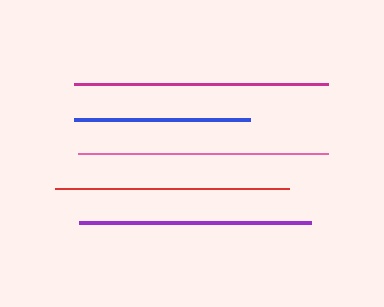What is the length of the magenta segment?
The magenta segment is approximately 255 pixels long.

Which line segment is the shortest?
The blue line is the shortest at approximately 176 pixels.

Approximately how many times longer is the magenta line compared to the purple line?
The magenta line is approximately 1.1 times the length of the purple line.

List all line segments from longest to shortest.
From longest to shortest: magenta, pink, red, purple, blue.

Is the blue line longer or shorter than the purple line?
The purple line is longer than the blue line.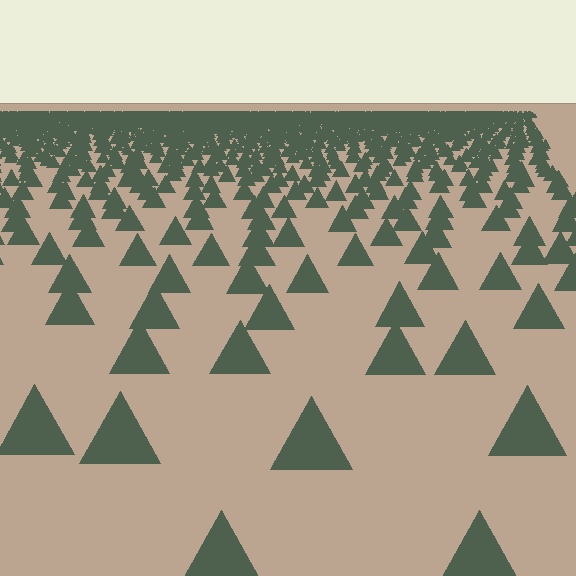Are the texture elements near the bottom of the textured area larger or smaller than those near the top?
Larger. Near the bottom, elements are closer to the viewer and appear at a bigger on-screen size.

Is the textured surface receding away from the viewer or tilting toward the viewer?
The surface is receding away from the viewer. Texture elements get smaller and denser toward the top.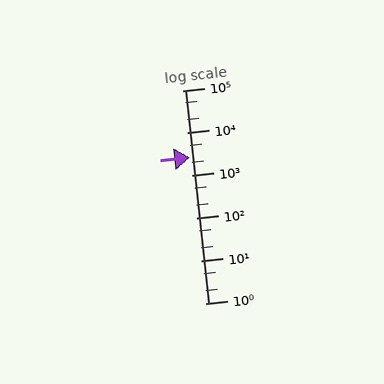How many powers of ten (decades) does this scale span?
The scale spans 5 decades, from 1 to 100000.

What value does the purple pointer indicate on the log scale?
The pointer indicates approximately 2700.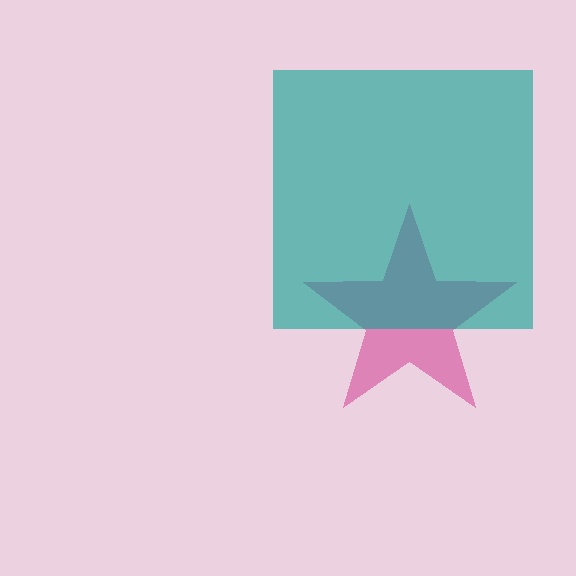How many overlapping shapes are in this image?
There are 2 overlapping shapes in the image.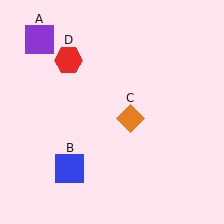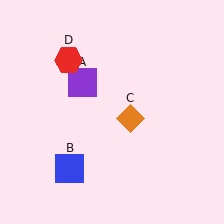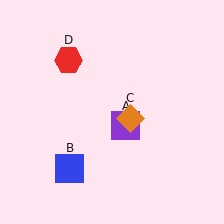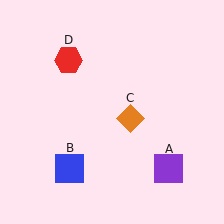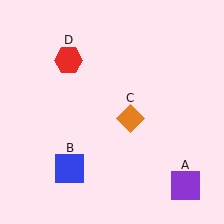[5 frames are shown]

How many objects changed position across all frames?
1 object changed position: purple square (object A).